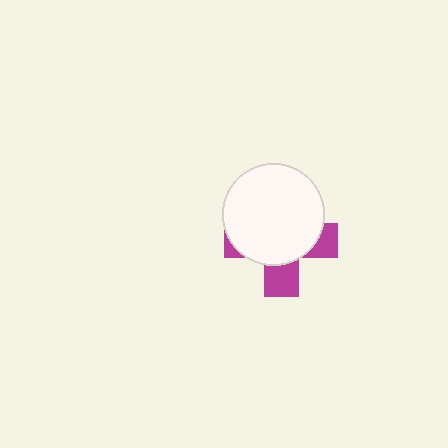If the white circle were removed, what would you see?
You would see the complete magenta cross.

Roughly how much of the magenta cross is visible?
A small part of it is visible (roughly 32%).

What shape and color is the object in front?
The object in front is a white circle.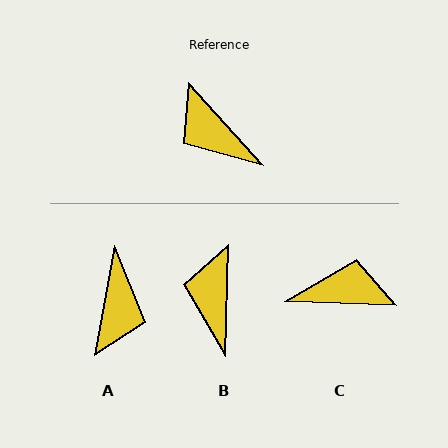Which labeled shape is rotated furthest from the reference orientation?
C, about 134 degrees away.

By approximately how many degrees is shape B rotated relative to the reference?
Approximately 44 degrees clockwise.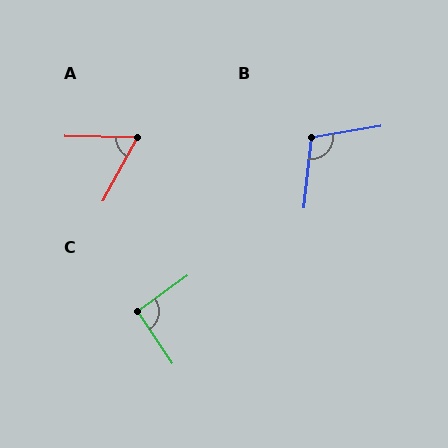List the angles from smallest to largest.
A (63°), C (92°), B (106°).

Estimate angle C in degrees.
Approximately 92 degrees.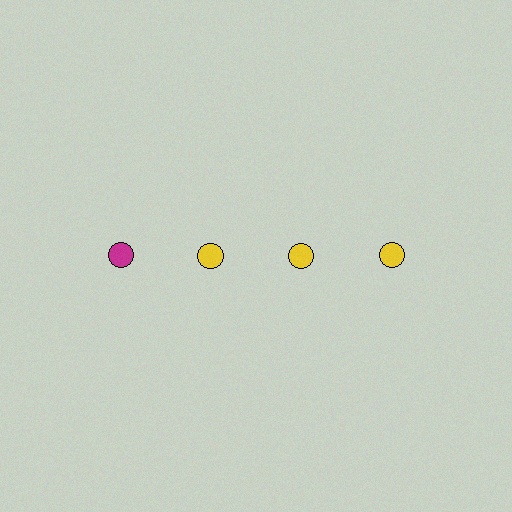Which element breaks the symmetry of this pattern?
The magenta circle in the top row, leftmost column breaks the symmetry. All other shapes are yellow circles.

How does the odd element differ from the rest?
It has a different color: magenta instead of yellow.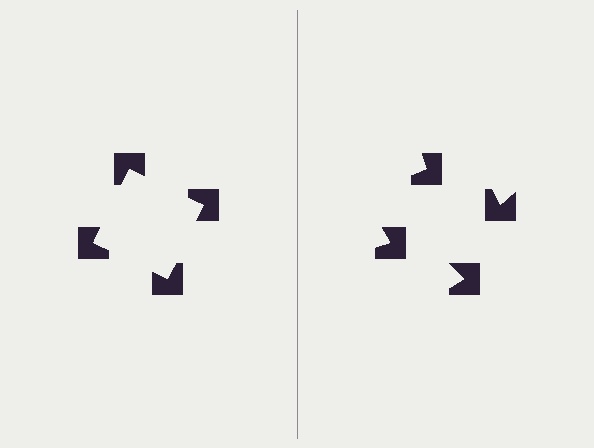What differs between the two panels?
The notched squares are positioned identically on both sides; only the wedge orientations differ. On the left they align to a square; on the right they are misaligned.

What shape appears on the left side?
An illusory square.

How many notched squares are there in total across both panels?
8 — 4 on each side.